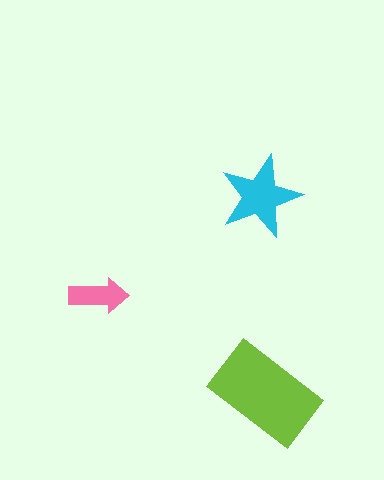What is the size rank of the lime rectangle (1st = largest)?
1st.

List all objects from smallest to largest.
The pink arrow, the cyan star, the lime rectangle.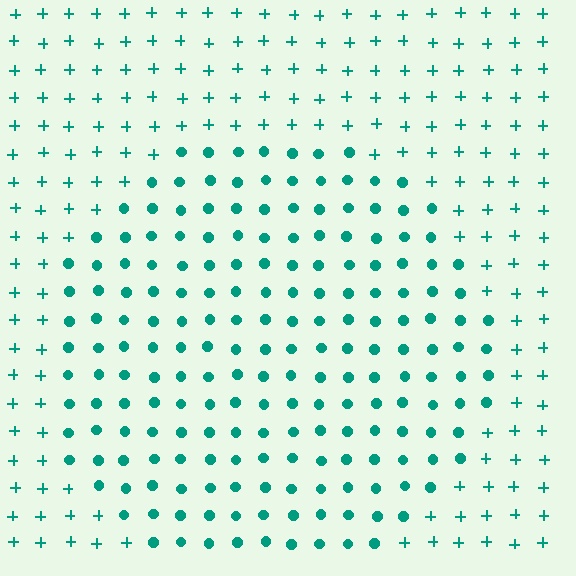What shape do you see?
I see a circle.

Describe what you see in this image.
The image is filled with small teal elements arranged in a uniform grid. A circle-shaped region contains circles, while the surrounding area contains plus signs. The boundary is defined purely by the change in element shape.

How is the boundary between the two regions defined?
The boundary is defined by a change in element shape: circles inside vs. plus signs outside. All elements share the same color and spacing.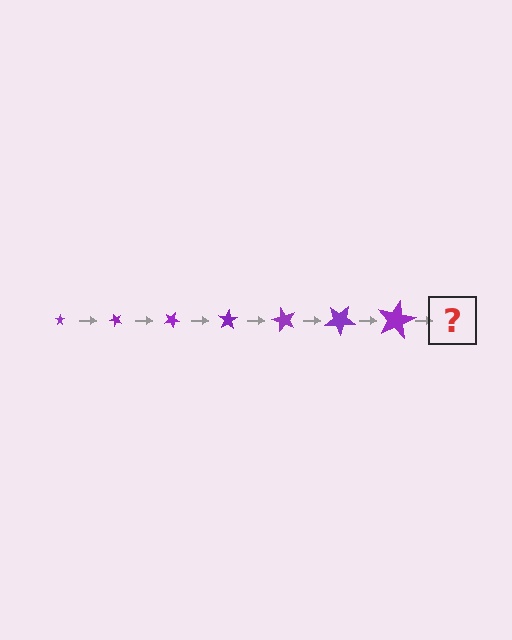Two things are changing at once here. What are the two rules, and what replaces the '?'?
The two rules are that the star grows larger each step and it rotates 50 degrees each step. The '?' should be a star, larger than the previous one and rotated 350 degrees from the start.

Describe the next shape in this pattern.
It should be a star, larger than the previous one and rotated 350 degrees from the start.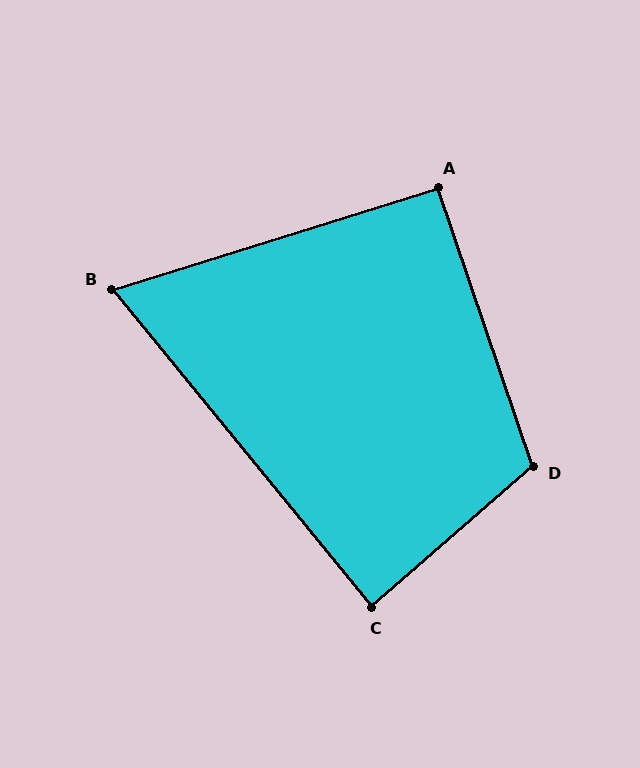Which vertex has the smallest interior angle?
B, at approximately 68 degrees.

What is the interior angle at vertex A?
Approximately 92 degrees (approximately right).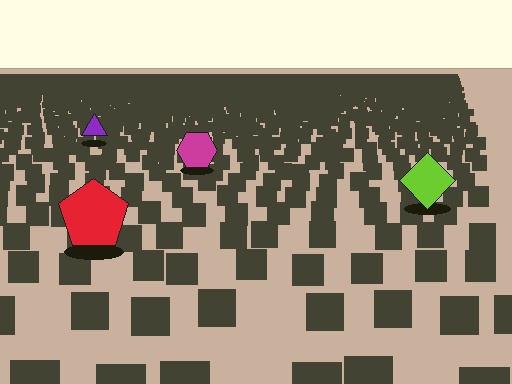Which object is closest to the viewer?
The red pentagon is closest. The texture marks near it are larger and more spread out.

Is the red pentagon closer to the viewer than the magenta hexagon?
Yes. The red pentagon is closer — you can tell from the texture gradient: the ground texture is coarser near it.